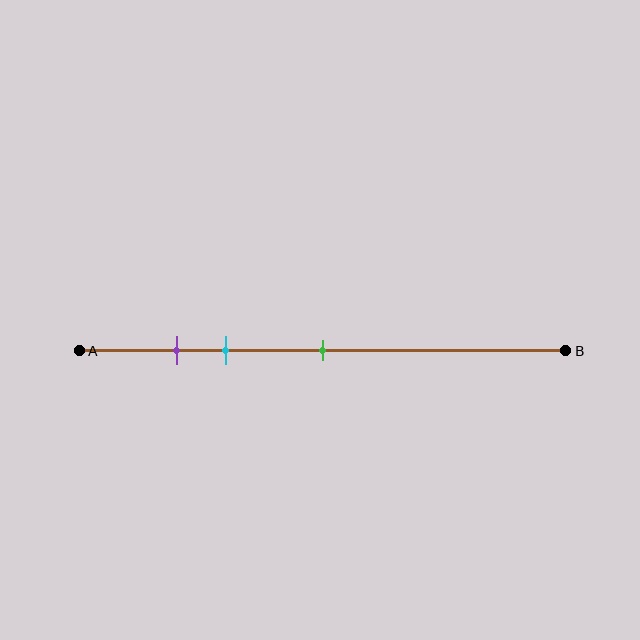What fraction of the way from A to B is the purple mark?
The purple mark is approximately 20% (0.2) of the way from A to B.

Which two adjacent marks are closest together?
The purple and cyan marks are the closest adjacent pair.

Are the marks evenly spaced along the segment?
No, the marks are not evenly spaced.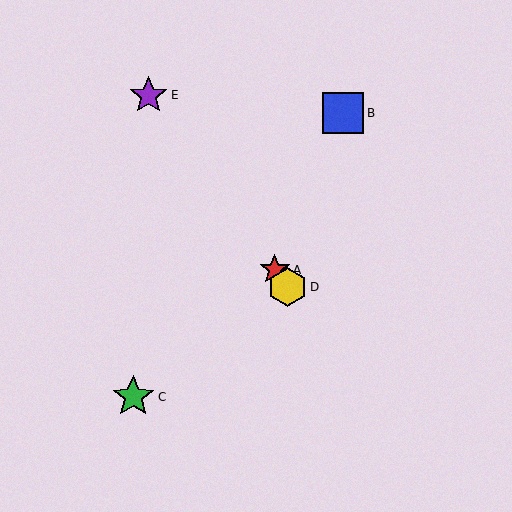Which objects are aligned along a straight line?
Objects A, D, E are aligned along a straight line.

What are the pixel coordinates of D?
Object D is at (288, 287).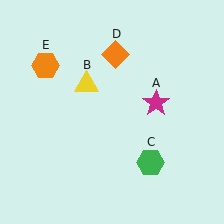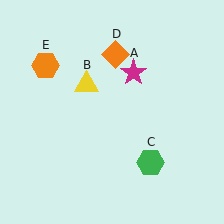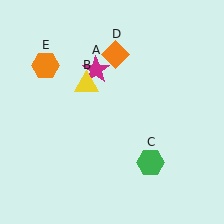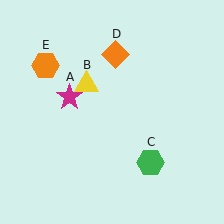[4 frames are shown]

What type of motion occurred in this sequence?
The magenta star (object A) rotated counterclockwise around the center of the scene.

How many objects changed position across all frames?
1 object changed position: magenta star (object A).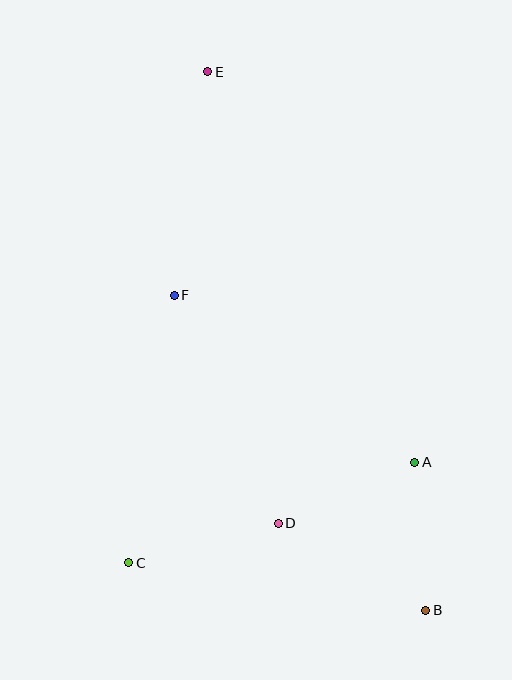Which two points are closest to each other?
Points A and B are closest to each other.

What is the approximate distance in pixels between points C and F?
The distance between C and F is approximately 271 pixels.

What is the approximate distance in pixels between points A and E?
The distance between A and E is approximately 442 pixels.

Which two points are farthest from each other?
Points B and E are farthest from each other.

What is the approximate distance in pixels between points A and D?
The distance between A and D is approximately 149 pixels.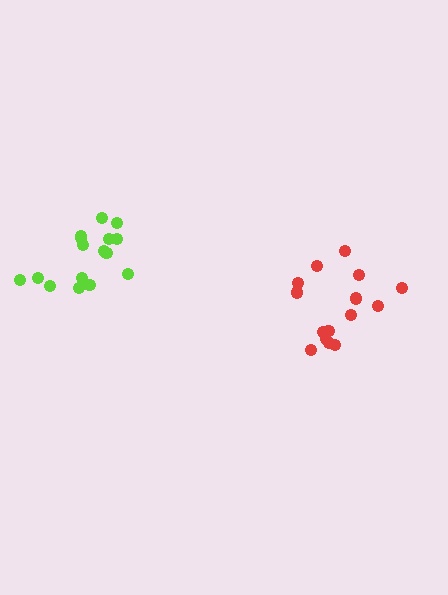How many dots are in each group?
Group 1: 16 dots, Group 2: 15 dots (31 total).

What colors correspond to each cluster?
The clusters are colored: lime, red.